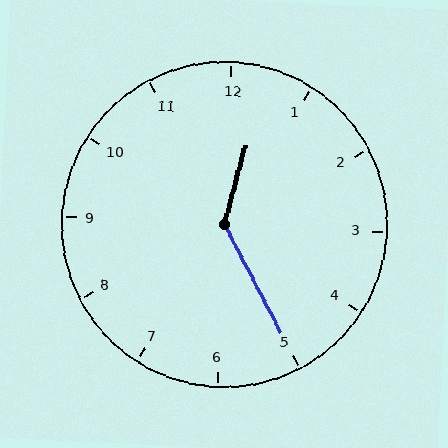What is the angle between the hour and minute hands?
Approximately 138 degrees.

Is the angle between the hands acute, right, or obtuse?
It is obtuse.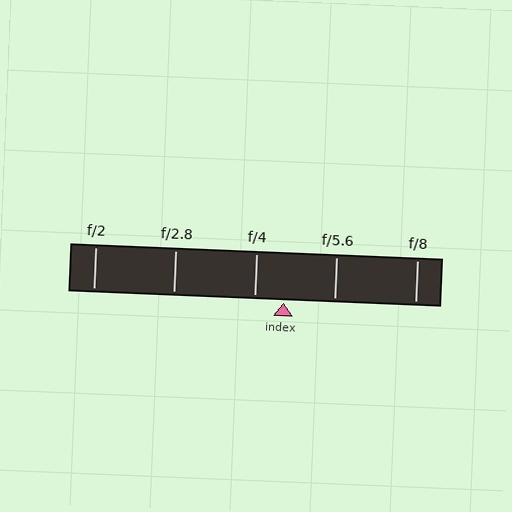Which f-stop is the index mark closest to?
The index mark is closest to f/4.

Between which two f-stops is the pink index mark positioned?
The index mark is between f/4 and f/5.6.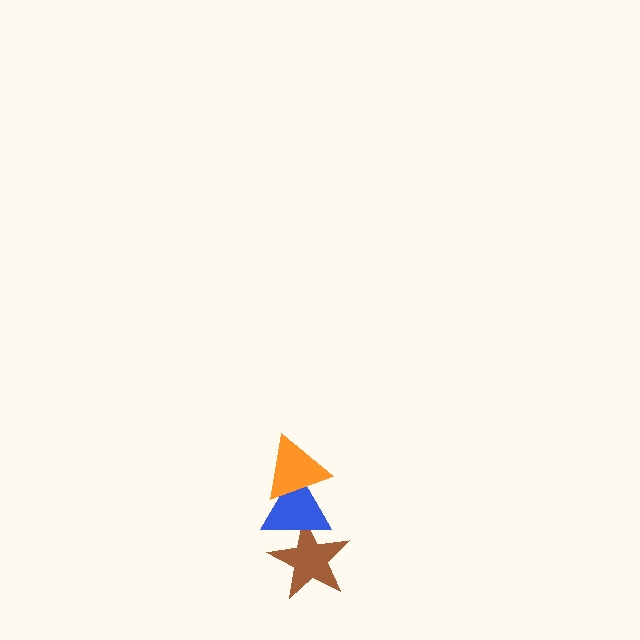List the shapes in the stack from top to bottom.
From top to bottom: the orange triangle, the blue triangle, the brown star.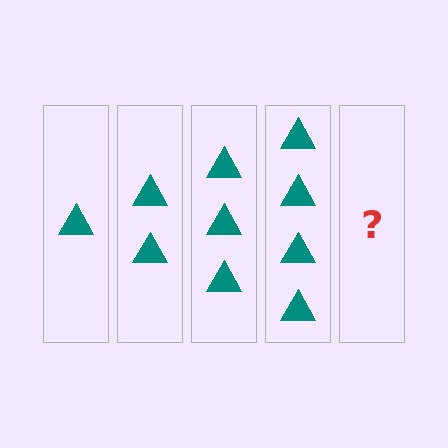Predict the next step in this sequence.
The next step is 5 triangles.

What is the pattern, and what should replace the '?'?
The pattern is that each step adds one more triangle. The '?' should be 5 triangles.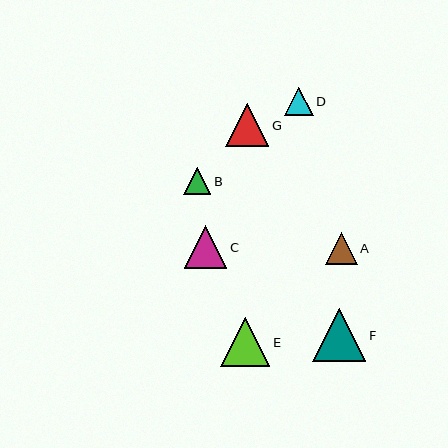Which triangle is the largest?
Triangle F is the largest with a size of approximately 53 pixels.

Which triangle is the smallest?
Triangle B is the smallest with a size of approximately 27 pixels.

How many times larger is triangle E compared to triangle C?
Triangle E is approximately 1.1 times the size of triangle C.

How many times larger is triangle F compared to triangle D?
Triangle F is approximately 1.9 times the size of triangle D.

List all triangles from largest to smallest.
From largest to smallest: F, E, G, C, A, D, B.